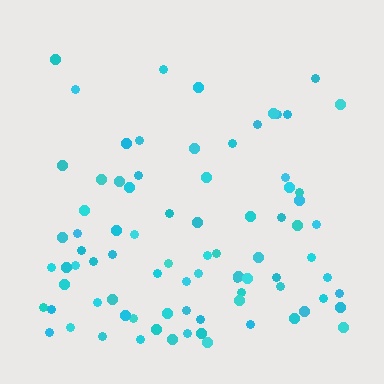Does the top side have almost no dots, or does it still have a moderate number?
Still a moderate number, just noticeably fewer than the bottom.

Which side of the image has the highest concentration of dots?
The bottom.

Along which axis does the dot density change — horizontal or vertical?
Vertical.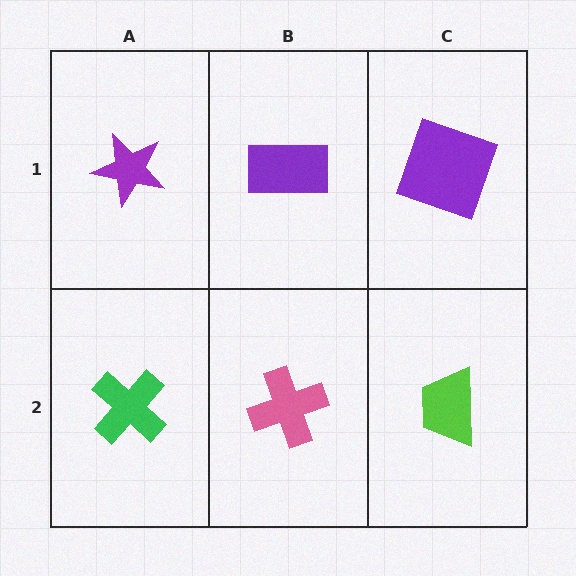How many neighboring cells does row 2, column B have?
3.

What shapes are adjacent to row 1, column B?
A pink cross (row 2, column B), a purple star (row 1, column A), a purple square (row 1, column C).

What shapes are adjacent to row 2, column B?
A purple rectangle (row 1, column B), a green cross (row 2, column A), a lime trapezoid (row 2, column C).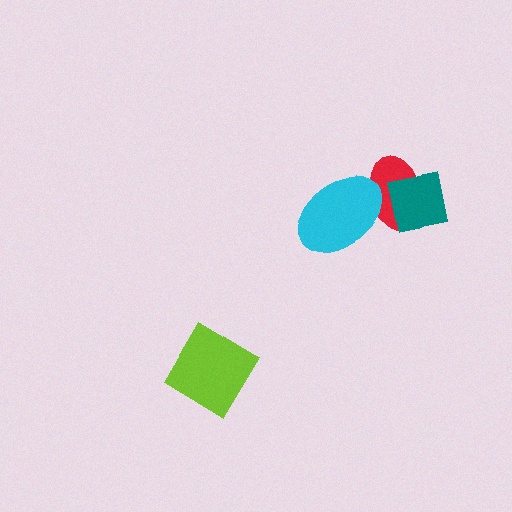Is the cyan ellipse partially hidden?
No, no other shape covers it.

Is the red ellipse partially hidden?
Yes, it is partially covered by another shape.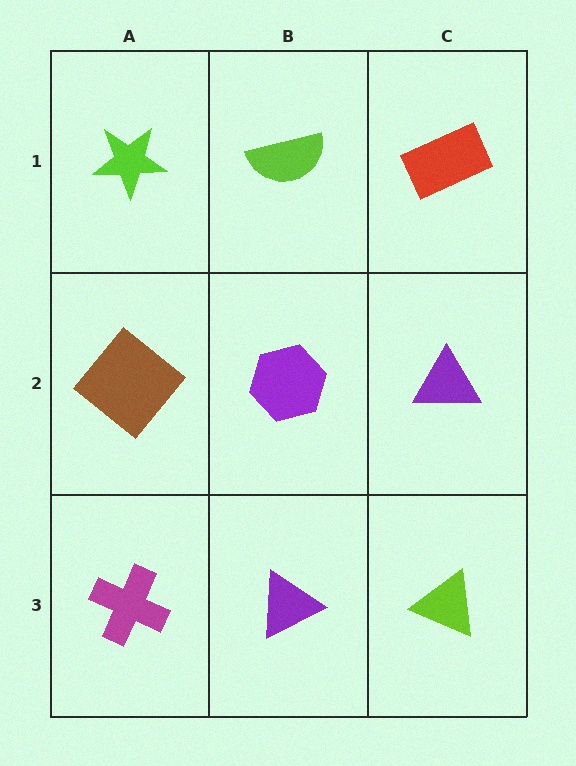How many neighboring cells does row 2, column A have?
3.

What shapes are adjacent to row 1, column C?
A purple triangle (row 2, column C), a lime semicircle (row 1, column B).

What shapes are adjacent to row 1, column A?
A brown diamond (row 2, column A), a lime semicircle (row 1, column B).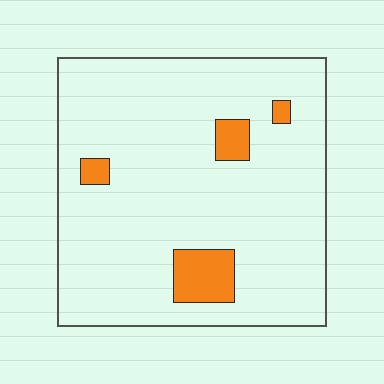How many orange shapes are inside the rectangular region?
4.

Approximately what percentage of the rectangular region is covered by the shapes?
Approximately 10%.